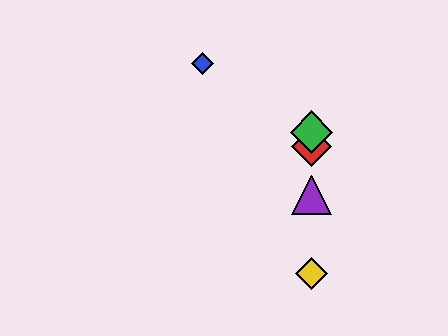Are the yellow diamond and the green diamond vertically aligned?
Yes, both are at x≈312.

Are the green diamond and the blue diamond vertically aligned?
No, the green diamond is at x≈312 and the blue diamond is at x≈203.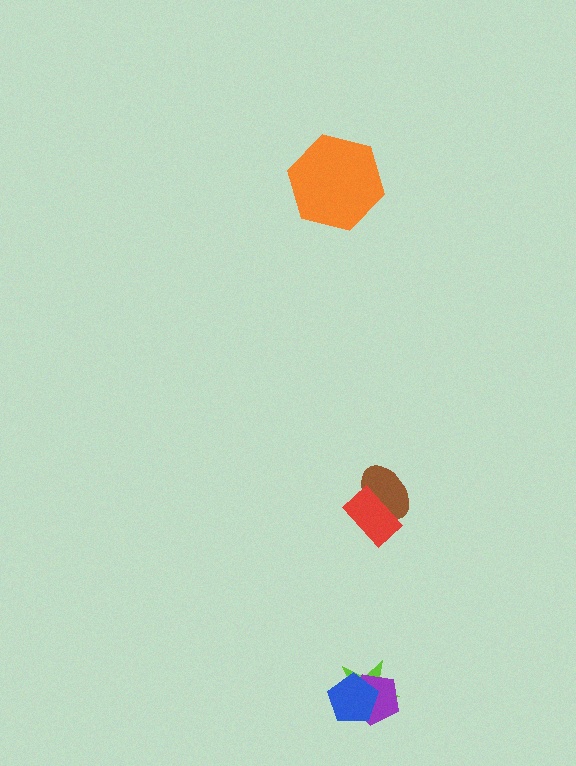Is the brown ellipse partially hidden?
Yes, it is partially covered by another shape.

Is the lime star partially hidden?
Yes, it is partially covered by another shape.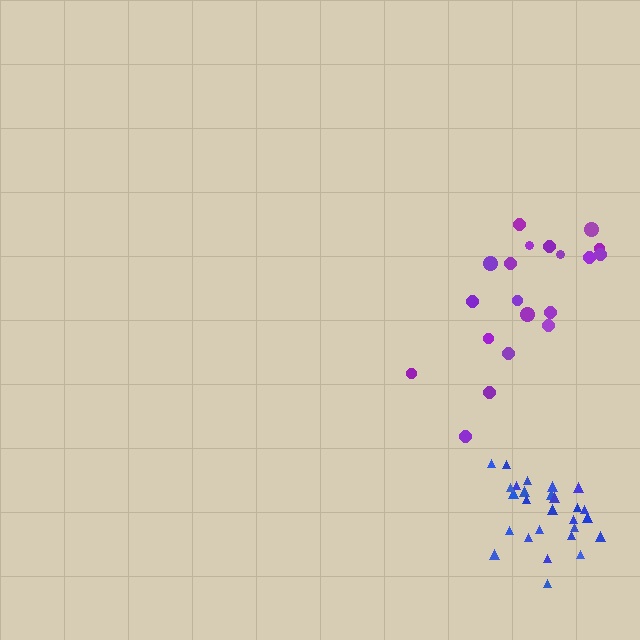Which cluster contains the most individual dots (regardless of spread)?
Blue (27).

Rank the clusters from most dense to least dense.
blue, purple.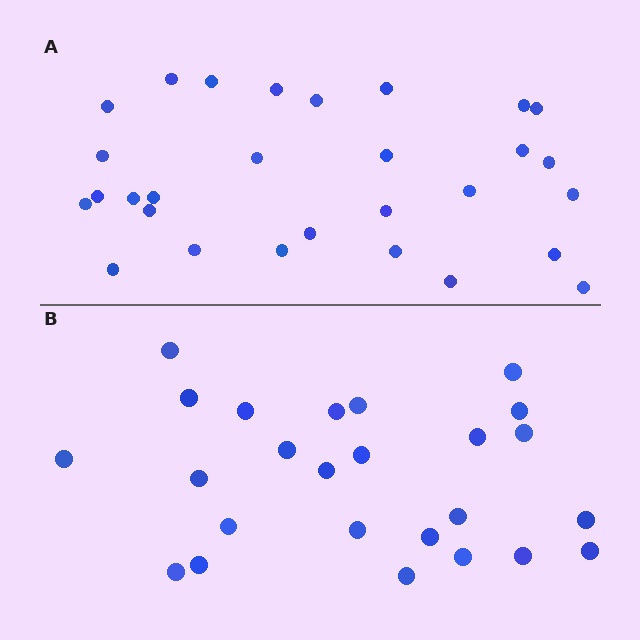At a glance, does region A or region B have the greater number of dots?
Region A (the top region) has more dots.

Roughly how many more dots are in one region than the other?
Region A has about 4 more dots than region B.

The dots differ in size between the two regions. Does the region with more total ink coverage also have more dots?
No. Region B has more total ink coverage because its dots are larger, but region A actually contains more individual dots. Total area can be misleading — the number of items is what matters here.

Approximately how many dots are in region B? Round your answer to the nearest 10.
About 20 dots. (The exact count is 25, which rounds to 20.)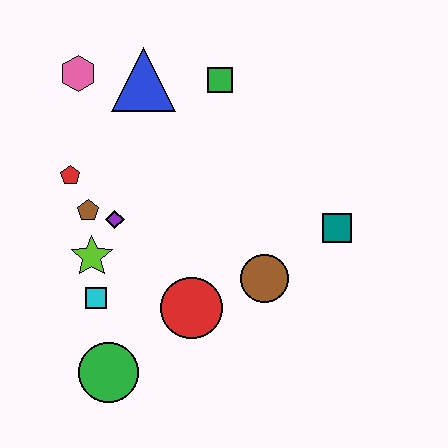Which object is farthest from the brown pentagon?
The teal square is farthest from the brown pentagon.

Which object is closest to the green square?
The blue triangle is closest to the green square.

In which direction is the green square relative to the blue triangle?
The green square is to the right of the blue triangle.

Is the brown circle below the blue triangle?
Yes